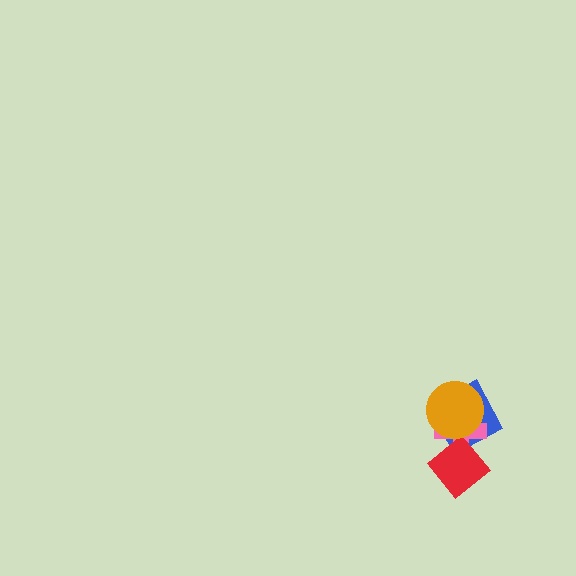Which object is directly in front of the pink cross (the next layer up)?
The red diamond is directly in front of the pink cross.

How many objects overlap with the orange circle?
2 objects overlap with the orange circle.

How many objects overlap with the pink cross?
3 objects overlap with the pink cross.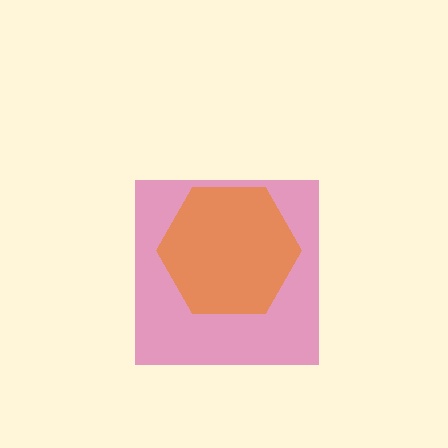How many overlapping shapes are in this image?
There are 2 overlapping shapes in the image.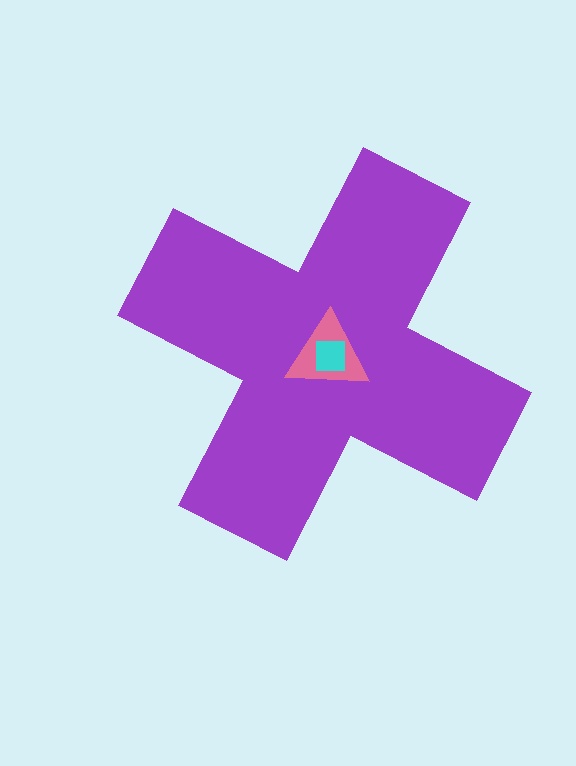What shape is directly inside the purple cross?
The pink triangle.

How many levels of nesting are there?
3.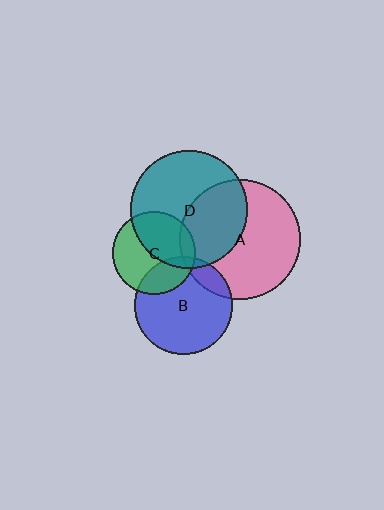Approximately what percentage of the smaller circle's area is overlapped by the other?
Approximately 40%.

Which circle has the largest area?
Circle A (pink).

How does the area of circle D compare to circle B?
Approximately 1.4 times.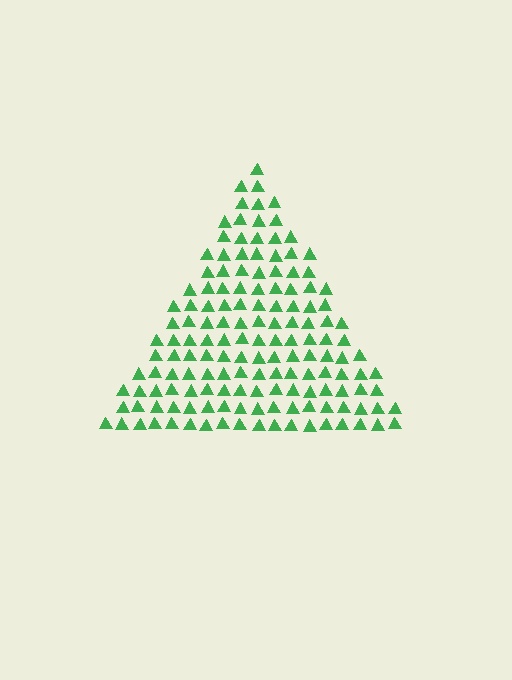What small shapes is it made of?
It is made of small triangles.